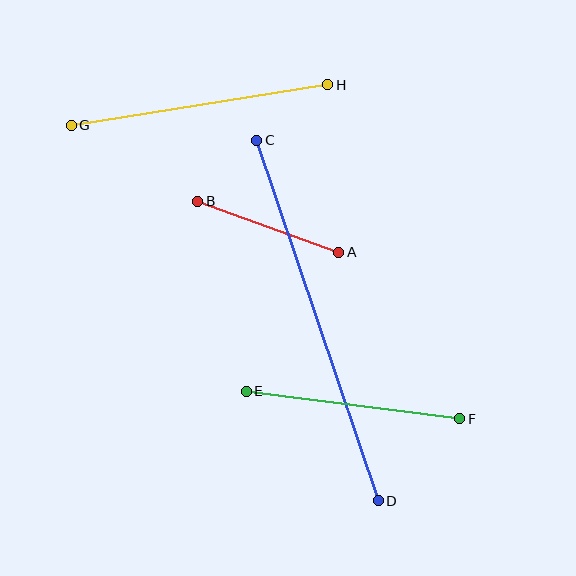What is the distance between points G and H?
The distance is approximately 260 pixels.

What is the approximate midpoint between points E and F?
The midpoint is at approximately (353, 405) pixels.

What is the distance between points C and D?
The distance is approximately 380 pixels.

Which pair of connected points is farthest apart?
Points C and D are farthest apart.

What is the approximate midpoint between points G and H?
The midpoint is at approximately (199, 105) pixels.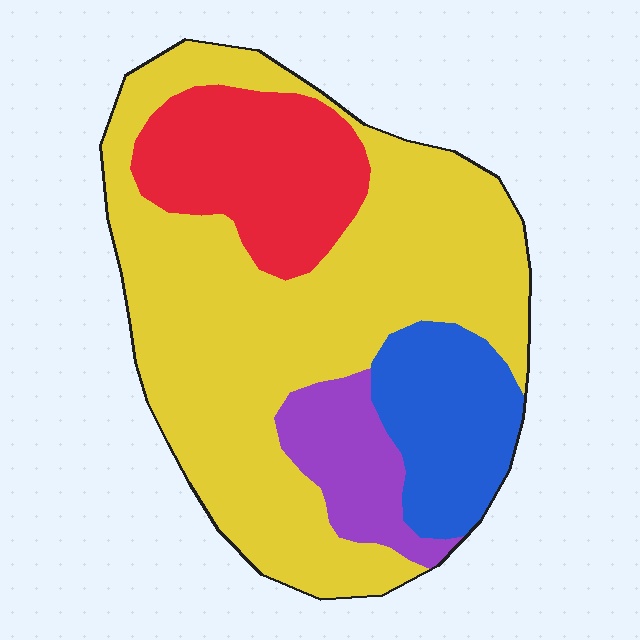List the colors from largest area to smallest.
From largest to smallest: yellow, red, blue, purple.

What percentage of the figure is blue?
Blue takes up less than a quarter of the figure.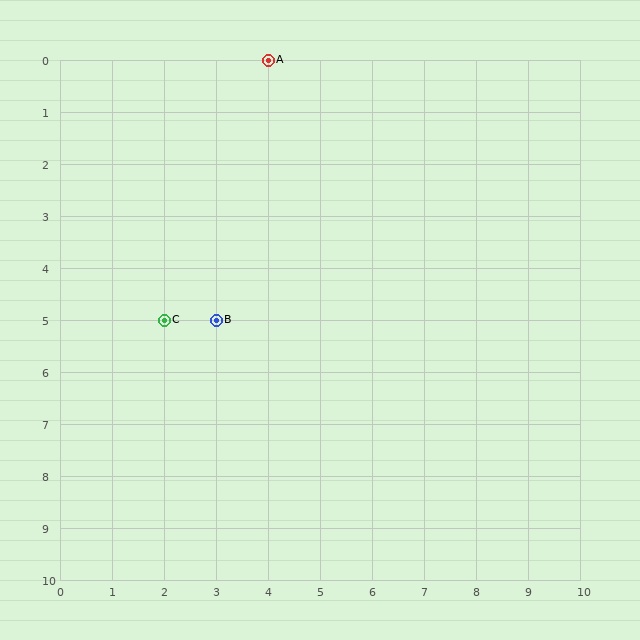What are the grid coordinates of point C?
Point C is at grid coordinates (2, 5).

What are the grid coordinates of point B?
Point B is at grid coordinates (3, 5).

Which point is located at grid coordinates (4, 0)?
Point A is at (4, 0).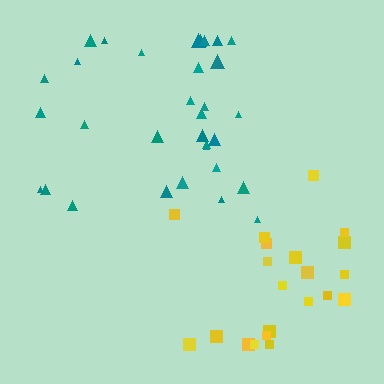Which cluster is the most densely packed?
Teal.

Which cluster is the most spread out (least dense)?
Yellow.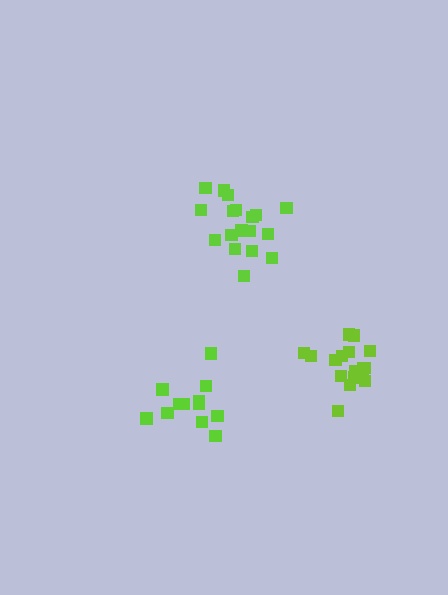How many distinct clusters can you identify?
There are 3 distinct clusters.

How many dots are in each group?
Group 1: 12 dots, Group 2: 18 dots, Group 3: 18 dots (48 total).